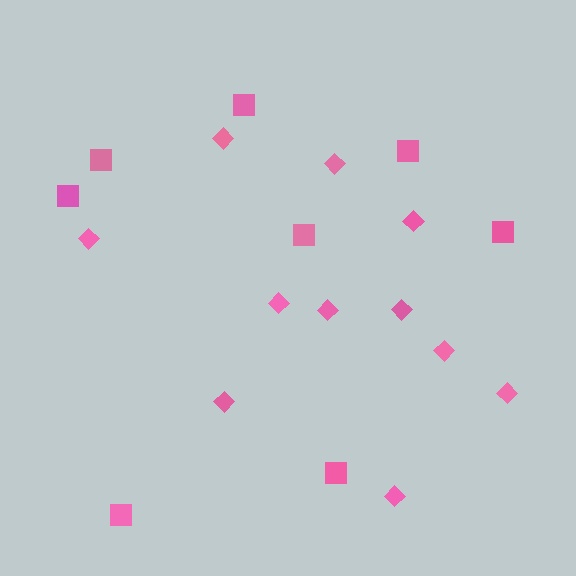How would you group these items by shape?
There are 2 groups: one group of diamonds (11) and one group of squares (8).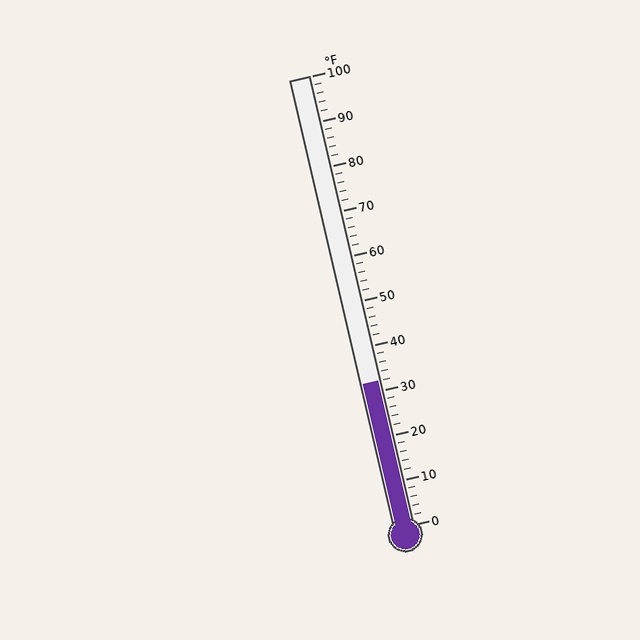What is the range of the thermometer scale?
The thermometer scale ranges from 0°F to 100°F.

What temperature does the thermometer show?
The thermometer shows approximately 32°F.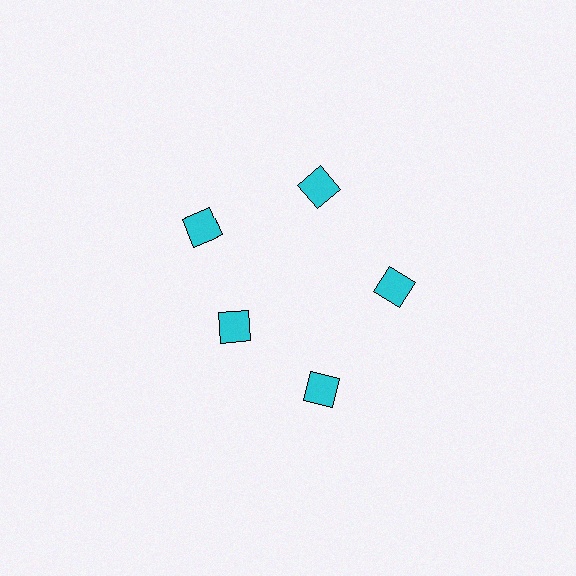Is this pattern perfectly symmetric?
No. The 5 cyan diamonds are arranged in a ring, but one element near the 8 o'clock position is pulled inward toward the center, breaking the 5-fold rotational symmetry.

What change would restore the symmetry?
The symmetry would be restored by moving it outward, back onto the ring so that all 5 diamonds sit at equal angles and equal distance from the center.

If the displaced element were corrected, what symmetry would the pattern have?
It would have 5-fold rotational symmetry — the pattern would map onto itself every 72 degrees.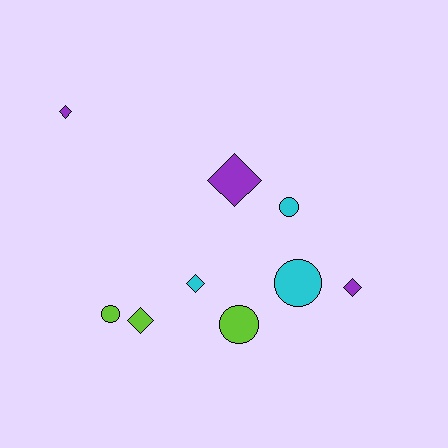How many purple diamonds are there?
There are 3 purple diamonds.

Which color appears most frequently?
Cyan, with 3 objects.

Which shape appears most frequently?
Diamond, with 5 objects.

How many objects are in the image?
There are 9 objects.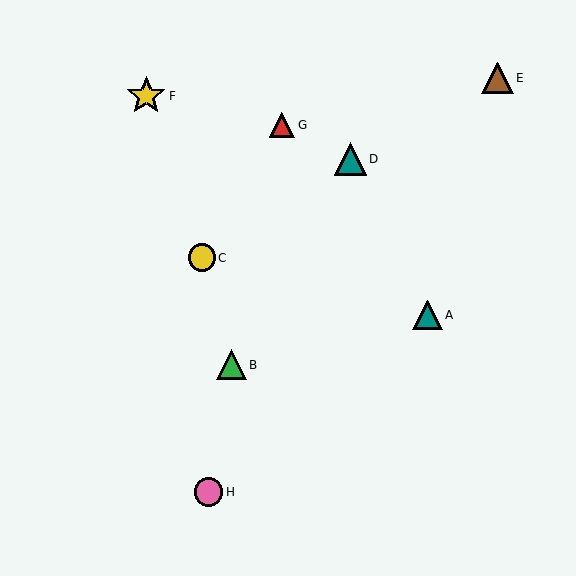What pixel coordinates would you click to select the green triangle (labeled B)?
Click at (231, 365) to select the green triangle B.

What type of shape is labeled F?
Shape F is a yellow star.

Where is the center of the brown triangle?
The center of the brown triangle is at (497, 78).